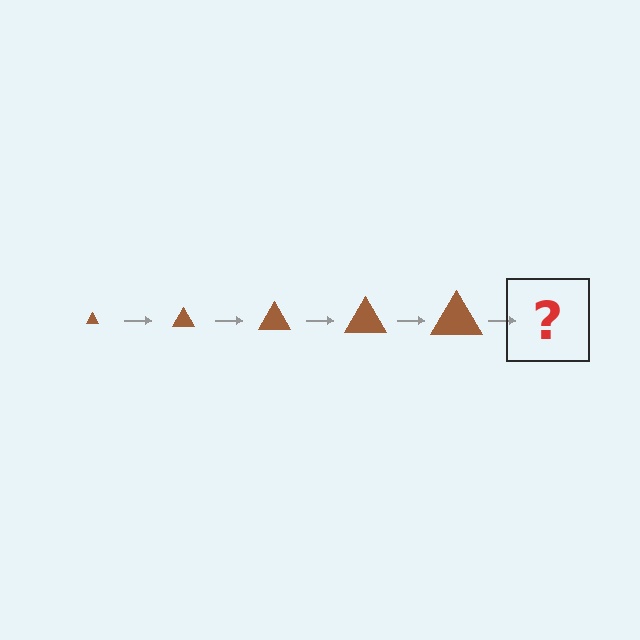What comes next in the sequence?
The next element should be a brown triangle, larger than the previous one.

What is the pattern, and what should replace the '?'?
The pattern is that the triangle gets progressively larger each step. The '?' should be a brown triangle, larger than the previous one.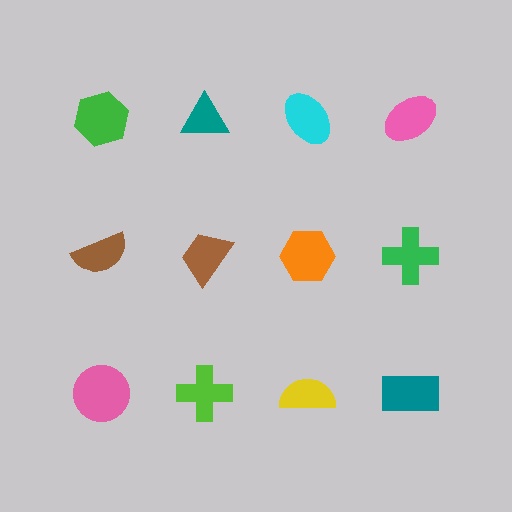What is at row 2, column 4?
A green cross.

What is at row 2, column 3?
An orange hexagon.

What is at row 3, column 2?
A lime cross.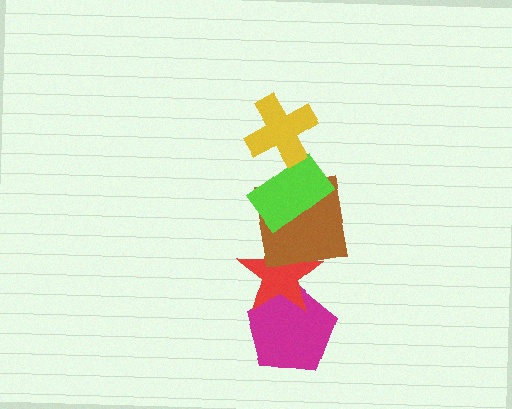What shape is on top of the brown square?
The lime rectangle is on top of the brown square.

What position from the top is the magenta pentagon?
The magenta pentagon is 5th from the top.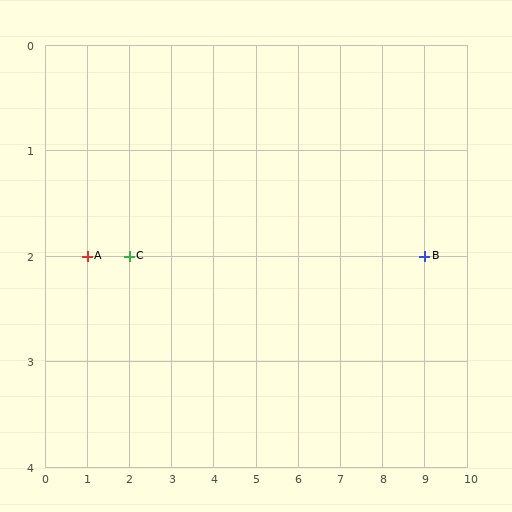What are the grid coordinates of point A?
Point A is at grid coordinates (1, 2).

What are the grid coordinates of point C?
Point C is at grid coordinates (2, 2).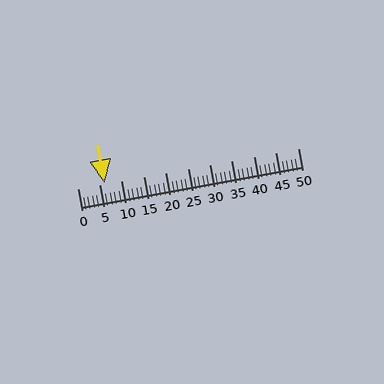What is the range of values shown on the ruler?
The ruler shows values from 0 to 50.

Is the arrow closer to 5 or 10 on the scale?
The arrow is closer to 5.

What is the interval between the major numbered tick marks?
The major tick marks are spaced 5 units apart.